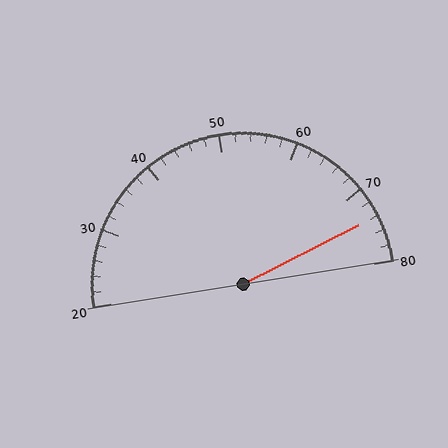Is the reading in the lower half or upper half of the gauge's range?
The reading is in the upper half of the range (20 to 80).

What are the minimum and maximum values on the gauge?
The gauge ranges from 20 to 80.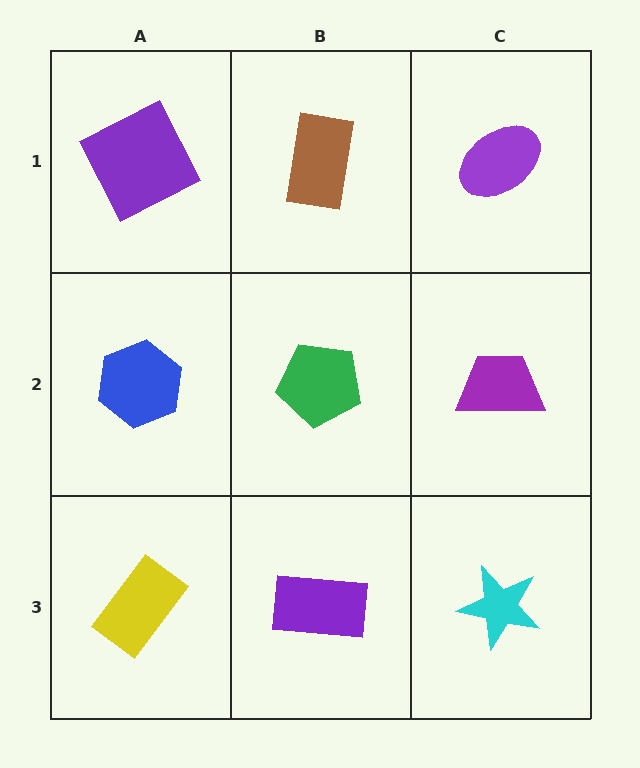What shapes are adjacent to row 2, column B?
A brown rectangle (row 1, column B), a purple rectangle (row 3, column B), a blue hexagon (row 2, column A), a purple trapezoid (row 2, column C).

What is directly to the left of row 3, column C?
A purple rectangle.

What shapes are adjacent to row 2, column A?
A purple square (row 1, column A), a yellow rectangle (row 3, column A), a green pentagon (row 2, column B).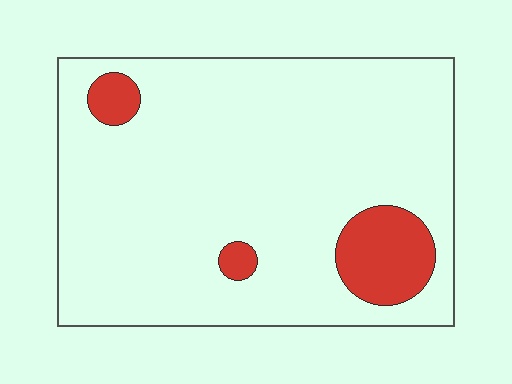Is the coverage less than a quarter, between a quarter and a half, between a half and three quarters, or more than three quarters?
Less than a quarter.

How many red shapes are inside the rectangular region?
3.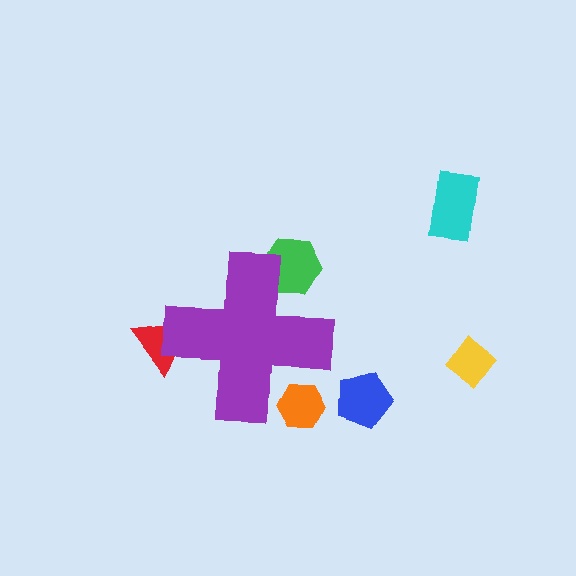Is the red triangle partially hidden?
Yes, the red triangle is partially hidden behind the purple cross.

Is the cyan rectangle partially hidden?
No, the cyan rectangle is fully visible.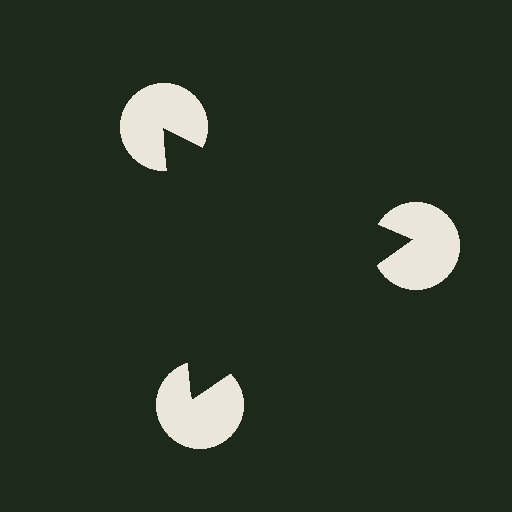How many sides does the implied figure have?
3 sides.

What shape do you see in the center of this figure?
An illusory triangle — its edges are inferred from the aligned wedge cuts in the pac-man discs, not physically drawn.